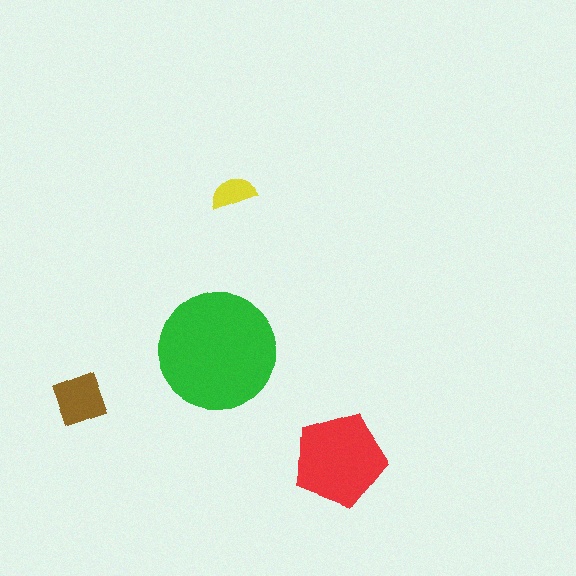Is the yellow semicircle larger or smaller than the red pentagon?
Smaller.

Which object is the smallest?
The yellow semicircle.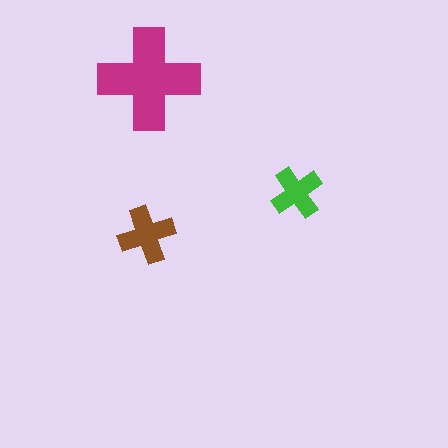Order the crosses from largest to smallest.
the magenta one, the brown one, the green one.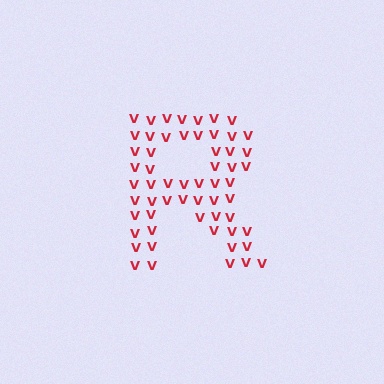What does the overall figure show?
The overall figure shows the letter R.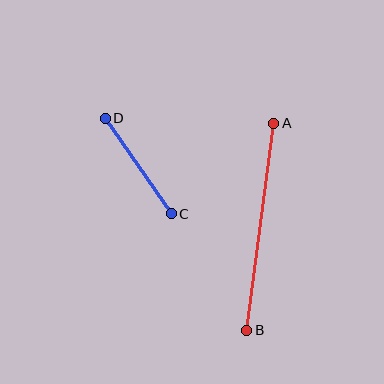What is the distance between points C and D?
The distance is approximately 116 pixels.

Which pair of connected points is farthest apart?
Points A and B are farthest apart.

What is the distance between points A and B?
The distance is approximately 209 pixels.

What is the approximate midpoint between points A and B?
The midpoint is at approximately (260, 227) pixels.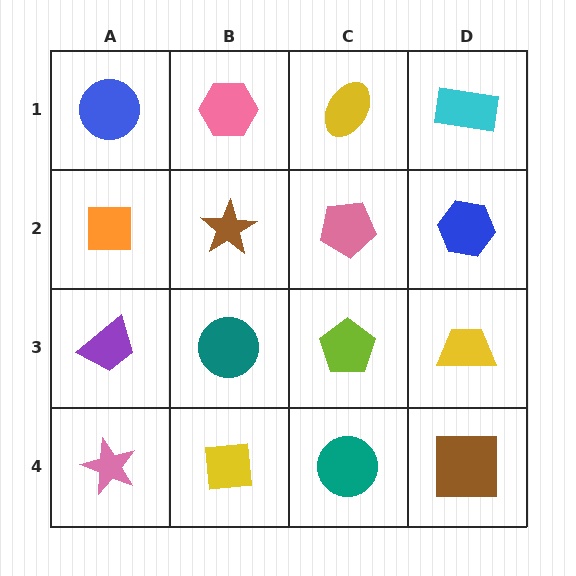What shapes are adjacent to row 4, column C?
A lime pentagon (row 3, column C), a yellow square (row 4, column B), a brown square (row 4, column D).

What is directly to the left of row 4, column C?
A yellow square.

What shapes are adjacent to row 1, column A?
An orange square (row 2, column A), a pink hexagon (row 1, column B).